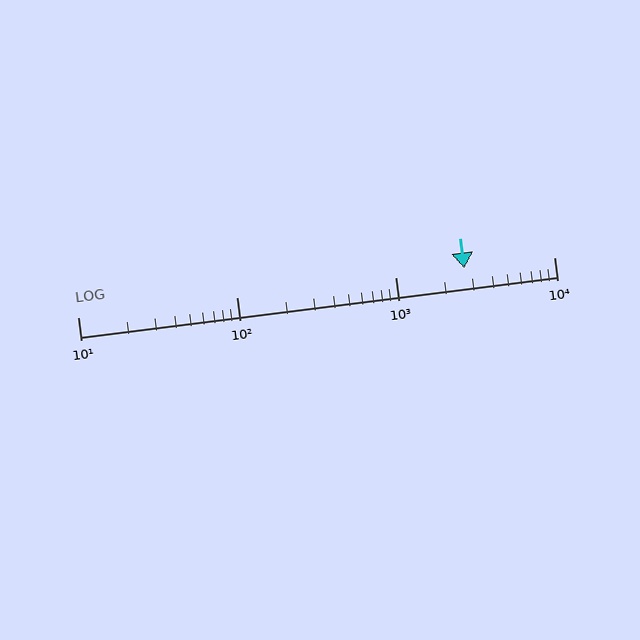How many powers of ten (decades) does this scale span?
The scale spans 3 decades, from 10 to 10000.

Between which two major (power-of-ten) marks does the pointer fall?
The pointer is between 1000 and 10000.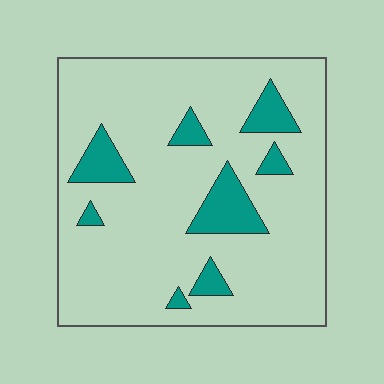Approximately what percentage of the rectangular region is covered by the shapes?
Approximately 15%.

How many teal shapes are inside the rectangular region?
8.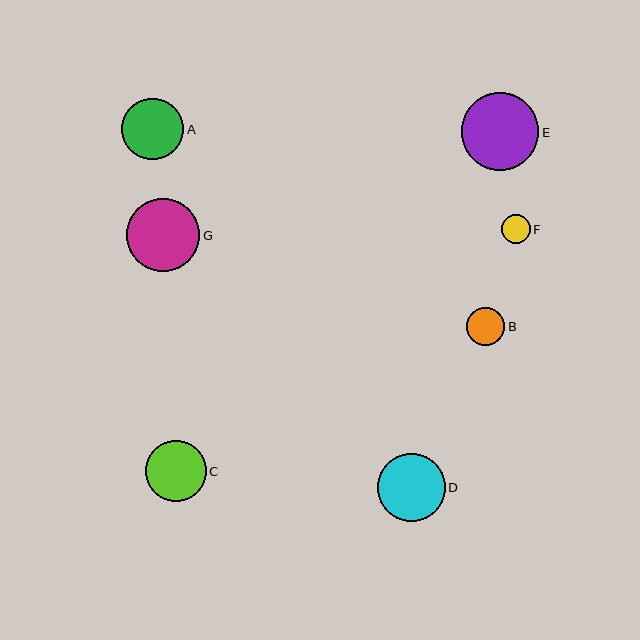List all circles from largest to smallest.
From largest to smallest: E, G, D, A, C, B, F.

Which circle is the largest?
Circle E is the largest with a size of approximately 77 pixels.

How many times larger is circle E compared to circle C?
Circle E is approximately 1.3 times the size of circle C.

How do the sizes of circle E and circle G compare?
Circle E and circle G are approximately the same size.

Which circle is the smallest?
Circle F is the smallest with a size of approximately 29 pixels.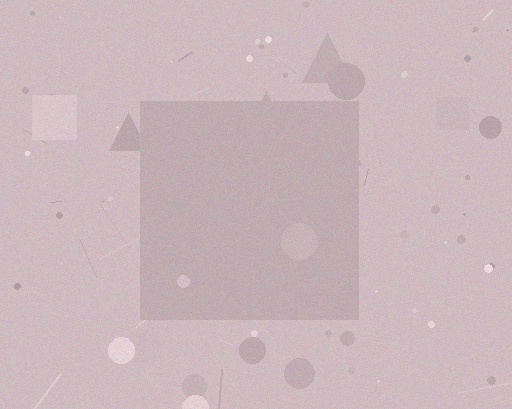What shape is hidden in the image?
A square is hidden in the image.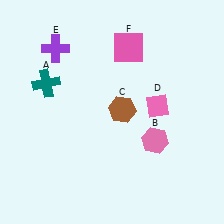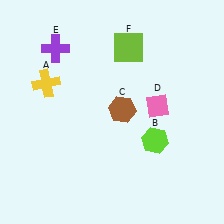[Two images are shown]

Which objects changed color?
A changed from teal to yellow. B changed from pink to lime. F changed from pink to lime.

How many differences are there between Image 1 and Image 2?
There are 3 differences between the two images.